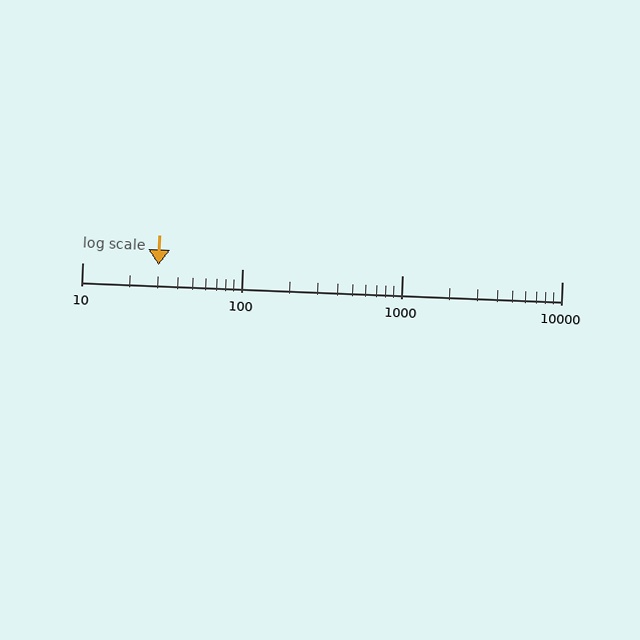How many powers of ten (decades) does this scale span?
The scale spans 3 decades, from 10 to 10000.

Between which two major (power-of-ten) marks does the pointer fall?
The pointer is between 10 and 100.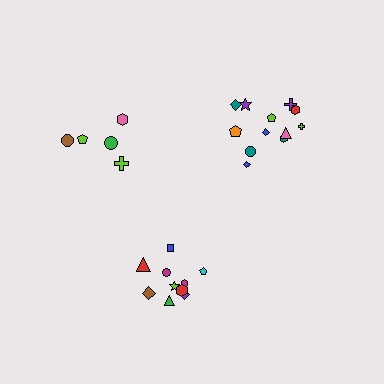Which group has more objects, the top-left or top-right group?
The top-right group.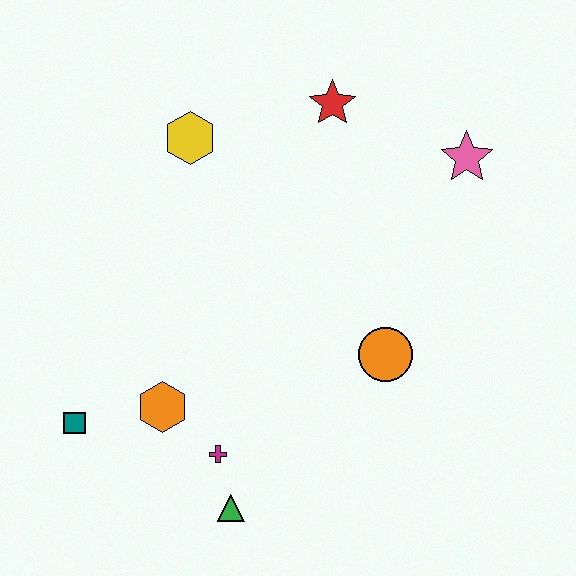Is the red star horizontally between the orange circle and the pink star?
No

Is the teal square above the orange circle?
No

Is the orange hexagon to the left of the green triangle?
Yes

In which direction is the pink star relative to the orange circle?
The pink star is above the orange circle.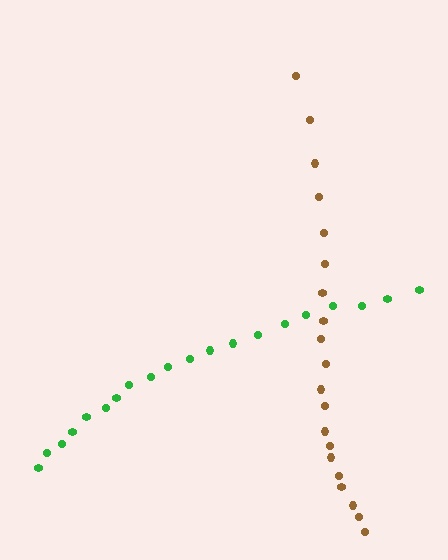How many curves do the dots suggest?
There are 2 distinct paths.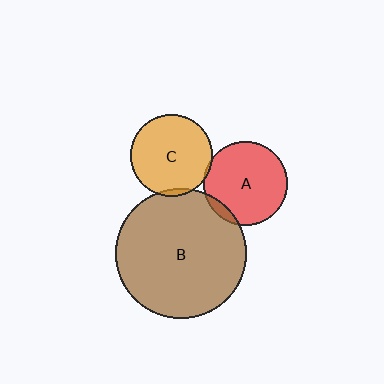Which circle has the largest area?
Circle B (brown).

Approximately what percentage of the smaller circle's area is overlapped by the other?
Approximately 5%.